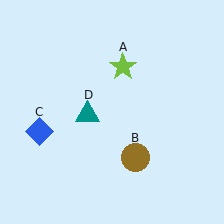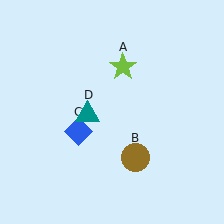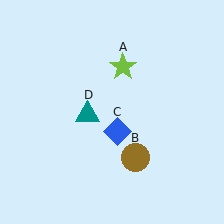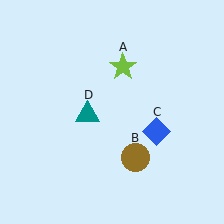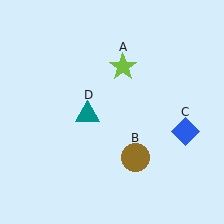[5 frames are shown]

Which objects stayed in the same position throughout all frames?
Lime star (object A) and brown circle (object B) and teal triangle (object D) remained stationary.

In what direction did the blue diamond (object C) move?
The blue diamond (object C) moved right.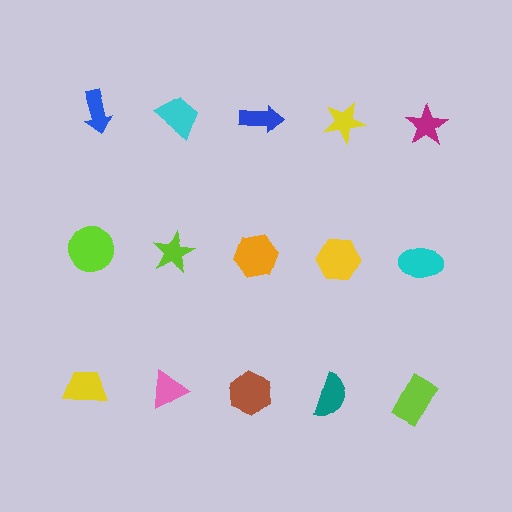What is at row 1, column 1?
A blue arrow.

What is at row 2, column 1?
A lime circle.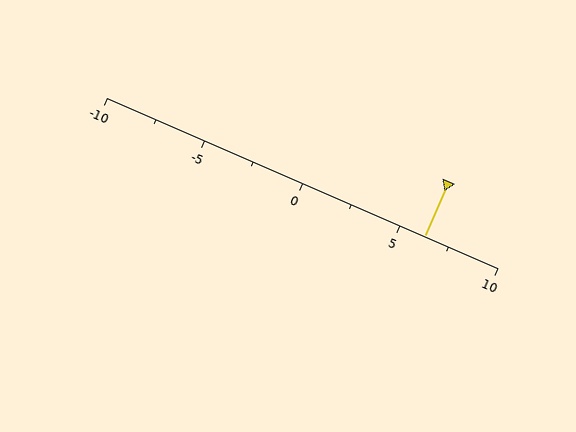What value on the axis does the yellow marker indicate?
The marker indicates approximately 6.2.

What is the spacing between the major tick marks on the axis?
The major ticks are spaced 5 apart.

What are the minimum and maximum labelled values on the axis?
The axis runs from -10 to 10.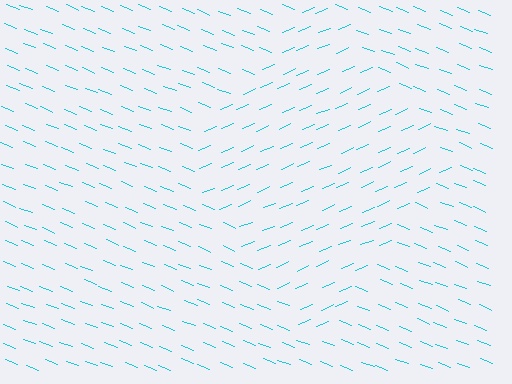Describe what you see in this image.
The image is filled with small cyan line segments. A diamond region in the image has lines oriented differently from the surrounding lines, creating a visible texture boundary.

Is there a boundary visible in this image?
Yes, there is a texture boundary formed by a change in line orientation.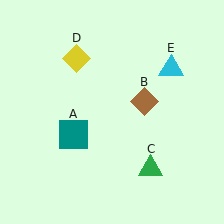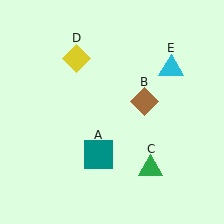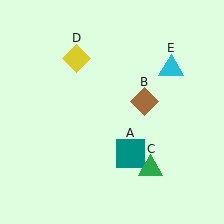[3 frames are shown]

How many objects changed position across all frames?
1 object changed position: teal square (object A).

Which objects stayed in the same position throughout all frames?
Brown diamond (object B) and green triangle (object C) and yellow diamond (object D) and cyan triangle (object E) remained stationary.